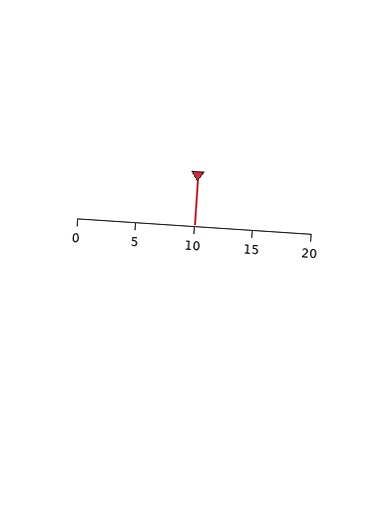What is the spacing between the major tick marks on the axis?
The major ticks are spaced 5 apart.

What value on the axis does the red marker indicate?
The marker indicates approximately 10.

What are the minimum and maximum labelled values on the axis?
The axis runs from 0 to 20.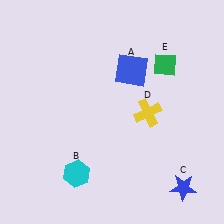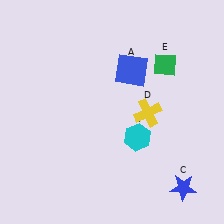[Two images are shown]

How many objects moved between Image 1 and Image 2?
1 object moved between the two images.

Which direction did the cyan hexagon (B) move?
The cyan hexagon (B) moved right.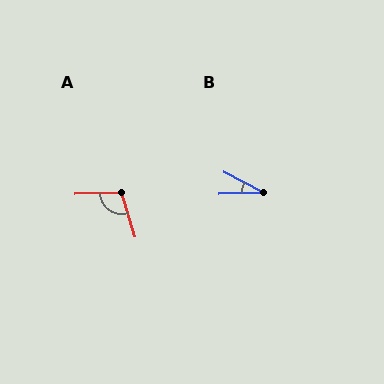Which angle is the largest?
A, at approximately 105 degrees.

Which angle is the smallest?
B, at approximately 30 degrees.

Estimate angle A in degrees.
Approximately 105 degrees.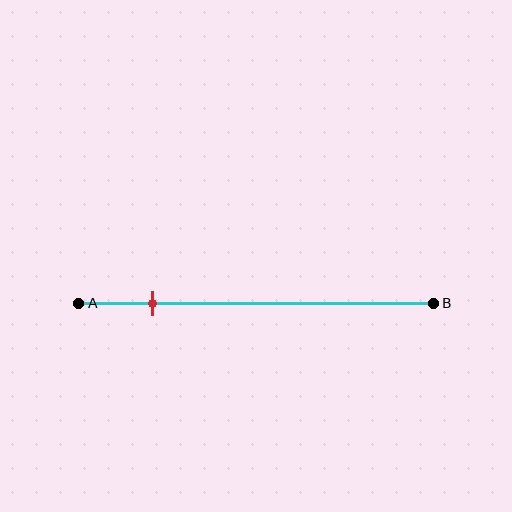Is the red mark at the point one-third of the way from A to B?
No, the mark is at about 20% from A, not at the 33% one-third point.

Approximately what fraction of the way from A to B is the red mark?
The red mark is approximately 20% of the way from A to B.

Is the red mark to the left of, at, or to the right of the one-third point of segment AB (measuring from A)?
The red mark is to the left of the one-third point of segment AB.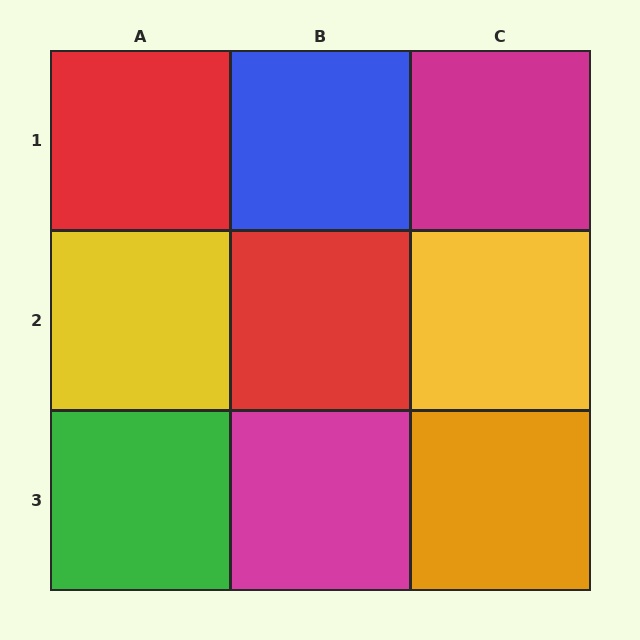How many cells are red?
2 cells are red.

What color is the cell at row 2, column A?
Yellow.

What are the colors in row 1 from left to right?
Red, blue, magenta.